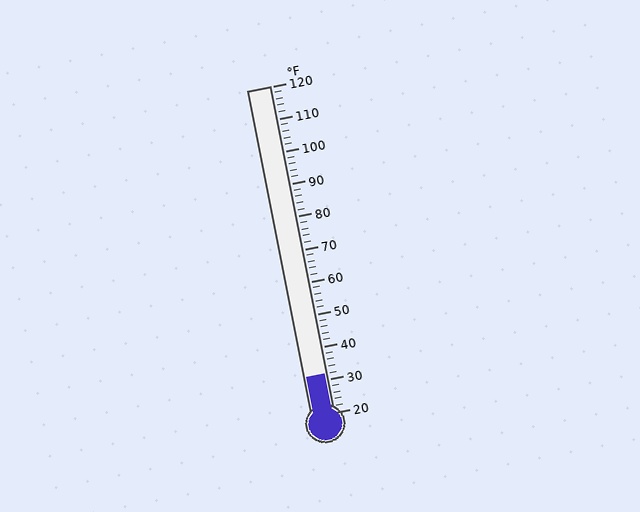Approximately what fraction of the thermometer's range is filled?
The thermometer is filled to approximately 10% of its range.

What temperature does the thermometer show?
The thermometer shows approximately 32°F.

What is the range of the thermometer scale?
The thermometer scale ranges from 20°F to 120°F.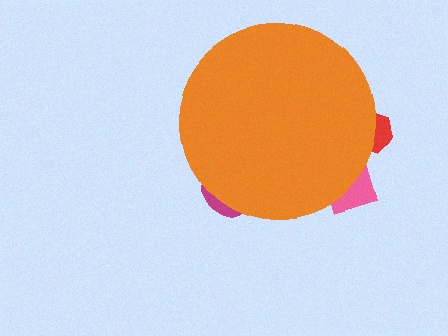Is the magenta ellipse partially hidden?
Yes, the magenta ellipse is partially hidden behind the orange circle.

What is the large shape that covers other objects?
An orange circle.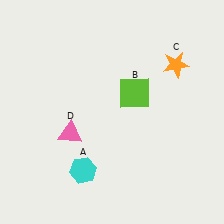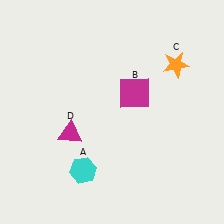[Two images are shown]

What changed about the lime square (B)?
In Image 1, B is lime. In Image 2, it changed to magenta.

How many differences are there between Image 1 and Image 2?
There are 2 differences between the two images.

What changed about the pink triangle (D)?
In Image 1, D is pink. In Image 2, it changed to magenta.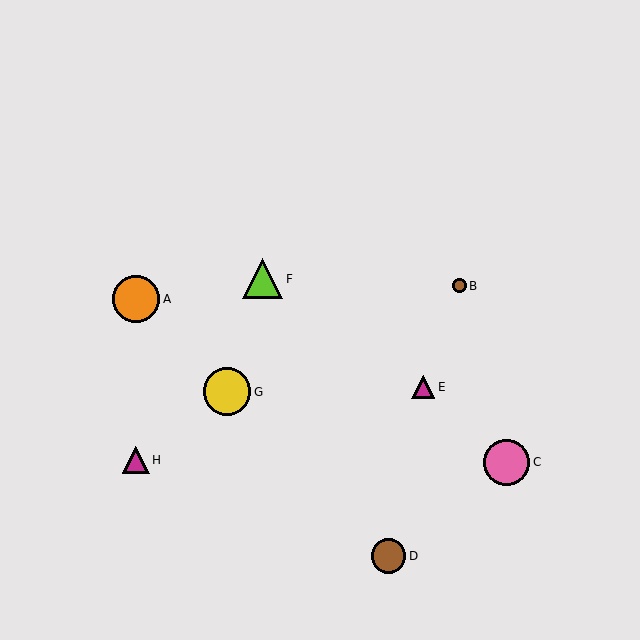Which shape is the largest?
The yellow circle (labeled G) is the largest.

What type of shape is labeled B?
Shape B is a brown circle.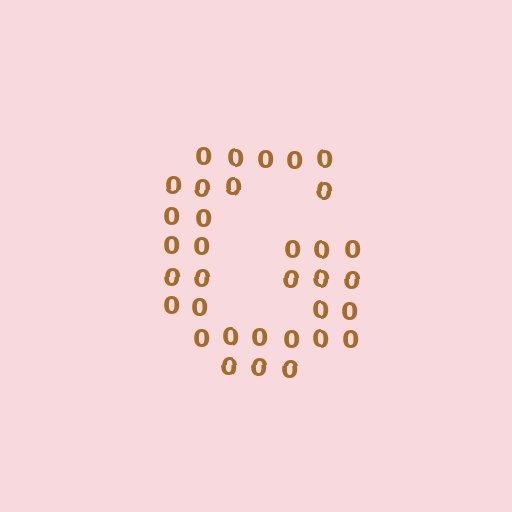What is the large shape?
The large shape is the letter G.